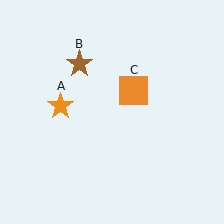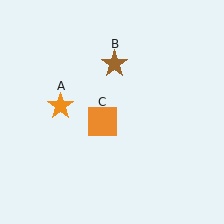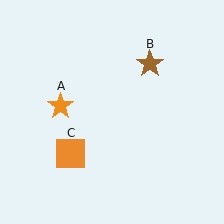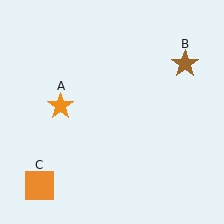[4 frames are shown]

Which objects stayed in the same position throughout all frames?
Orange star (object A) remained stationary.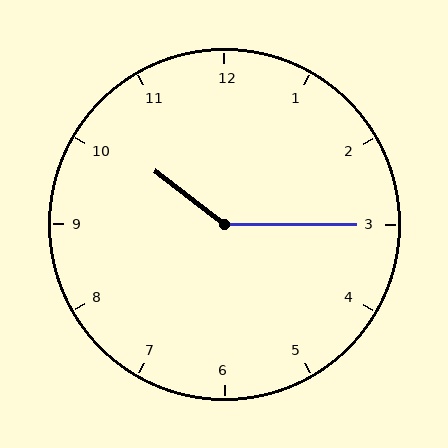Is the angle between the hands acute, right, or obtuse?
It is obtuse.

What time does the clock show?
10:15.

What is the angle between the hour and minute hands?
Approximately 142 degrees.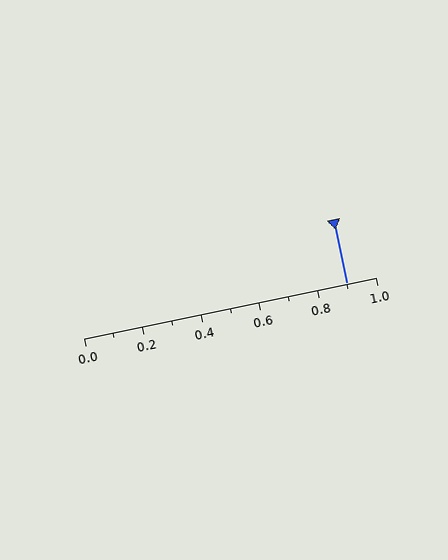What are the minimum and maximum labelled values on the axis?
The axis runs from 0.0 to 1.0.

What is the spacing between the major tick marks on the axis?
The major ticks are spaced 0.2 apart.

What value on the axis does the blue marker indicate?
The marker indicates approximately 0.9.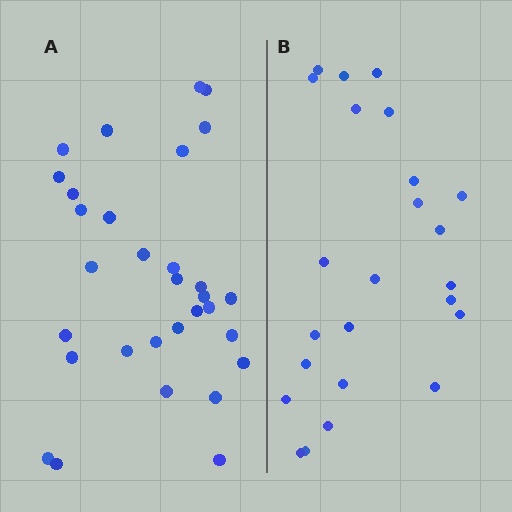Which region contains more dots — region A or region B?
Region A (the left region) has more dots.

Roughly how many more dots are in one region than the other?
Region A has roughly 8 or so more dots than region B.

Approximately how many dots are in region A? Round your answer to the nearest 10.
About 30 dots. (The exact count is 31, which rounds to 30.)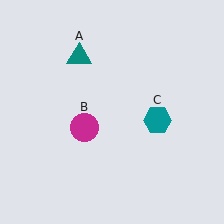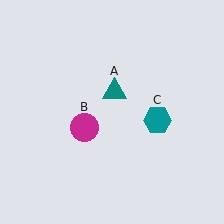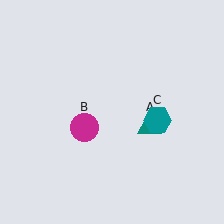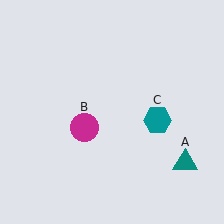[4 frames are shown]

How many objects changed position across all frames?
1 object changed position: teal triangle (object A).